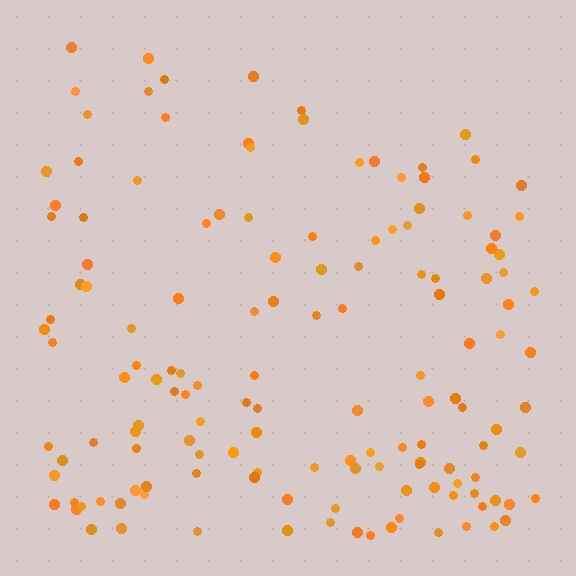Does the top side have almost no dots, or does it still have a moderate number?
Still a moderate number, just noticeably fewer than the bottom.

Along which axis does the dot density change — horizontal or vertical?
Vertical.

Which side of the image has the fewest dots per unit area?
The top.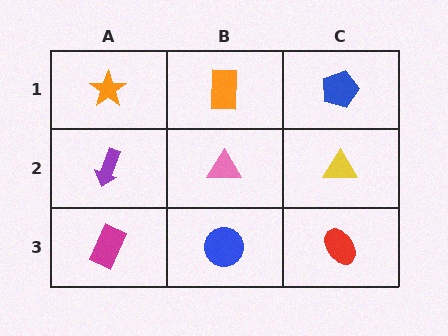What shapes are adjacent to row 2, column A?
An orange star (row 1, column A), a magenta rectangle (row 3, column A), a pink triangle (row 2, column B).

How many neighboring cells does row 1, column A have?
2.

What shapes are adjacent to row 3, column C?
A yellow triangle (row 2, column C), a blue circle (row 3, column B).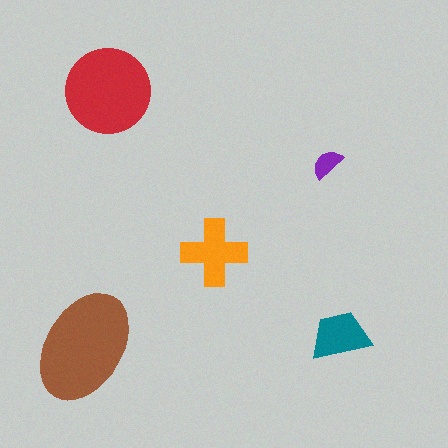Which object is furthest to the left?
The brown ellipse is leftmost.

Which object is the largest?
The brown ellipse.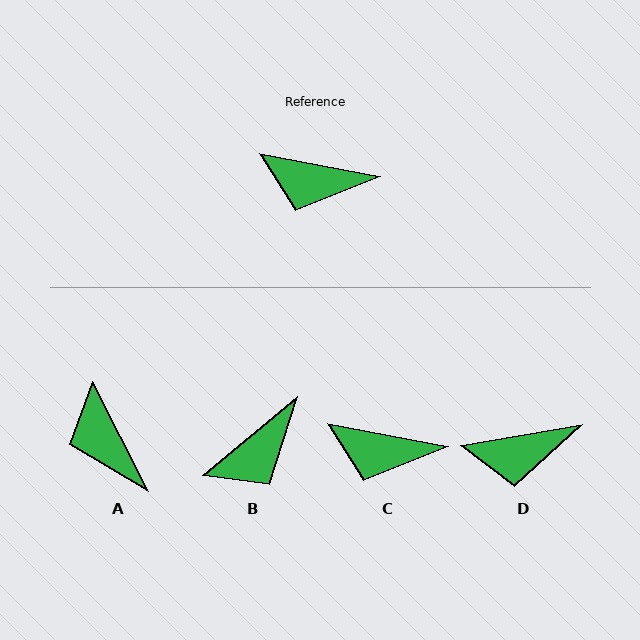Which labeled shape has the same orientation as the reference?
C.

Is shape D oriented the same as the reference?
No, it is off by about 21 degrees.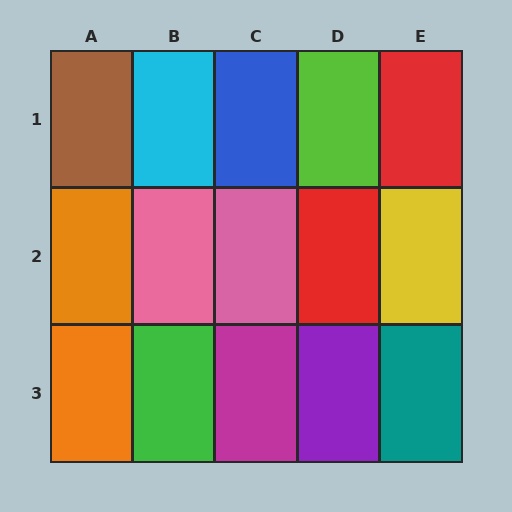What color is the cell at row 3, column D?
Purple.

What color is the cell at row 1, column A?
Brown.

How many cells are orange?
2 cells are orange.